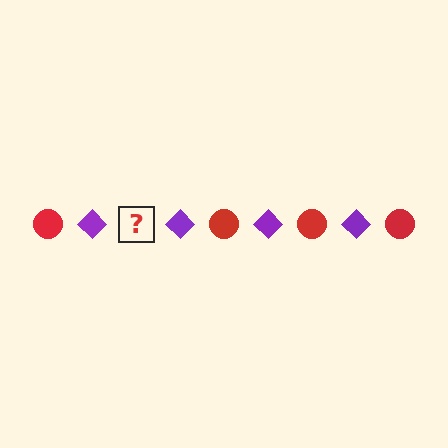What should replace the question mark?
The question mark should be replaced with a red circle.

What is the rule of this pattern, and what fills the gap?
The rule is that the pattern alternates between red circle and purple diamond. The gap should be filled with a red circle.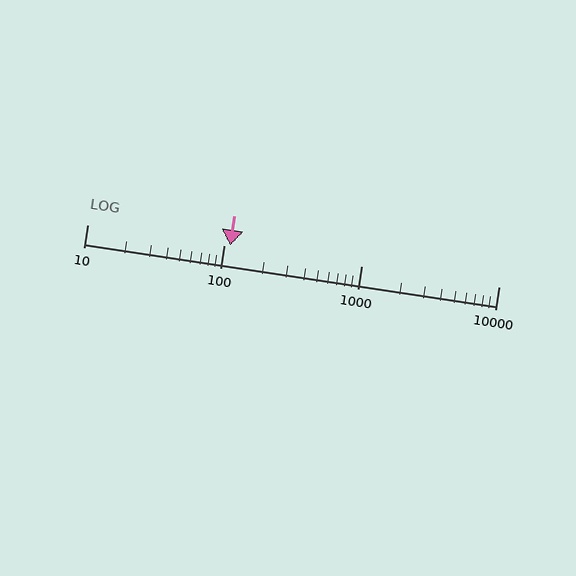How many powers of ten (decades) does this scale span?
The scale spans 3 decades, from 10 to 10000.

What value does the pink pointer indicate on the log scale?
The pointer indicates approximately 110.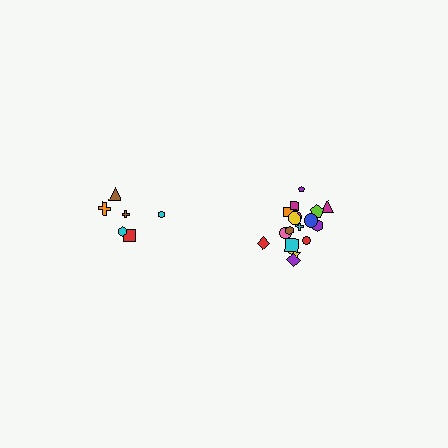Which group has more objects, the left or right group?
The right group.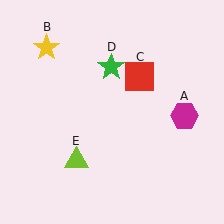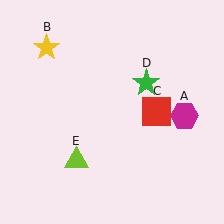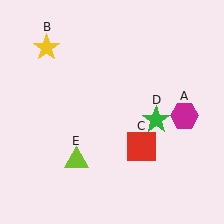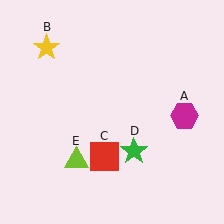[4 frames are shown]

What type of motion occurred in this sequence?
The red square (object C), green star (object D) rotated clockwise around the center of the scene.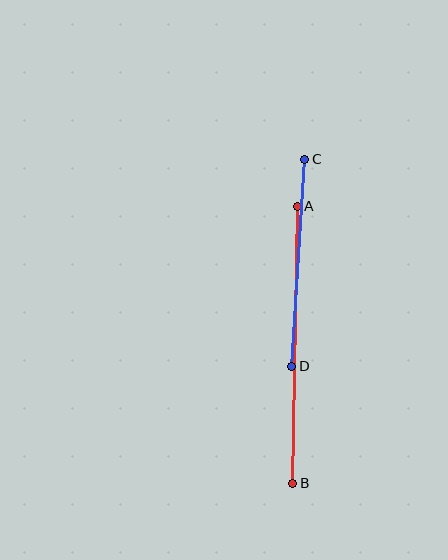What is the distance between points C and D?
The distance is approximately 207 pixels.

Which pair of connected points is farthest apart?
Points A and B are farthest apart.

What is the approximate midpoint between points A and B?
The midpoint is at approximately (295, 345) pixels.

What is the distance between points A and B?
The distance is approximately 277 pixels.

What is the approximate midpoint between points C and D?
The midpoint is at approximately (298, 263) pixels.